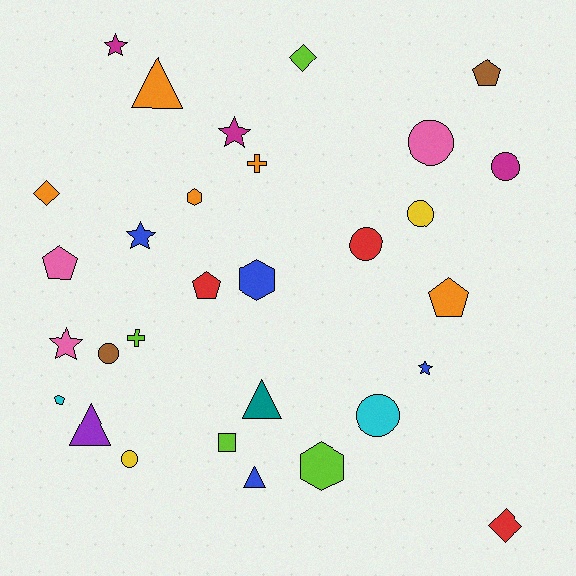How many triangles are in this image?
There are 4 triangles.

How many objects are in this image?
There are 30 objects.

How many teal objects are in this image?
There is 1 teal object.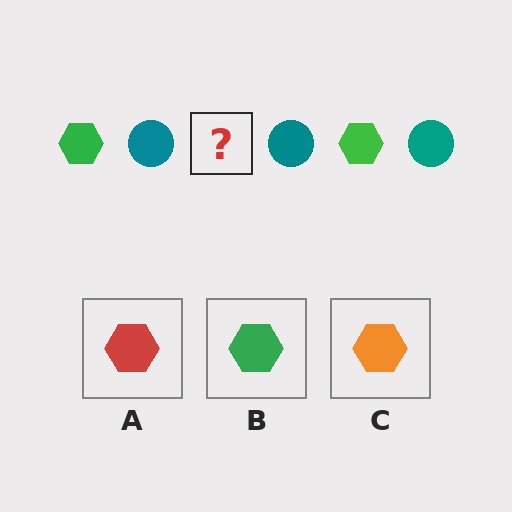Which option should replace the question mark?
Option B.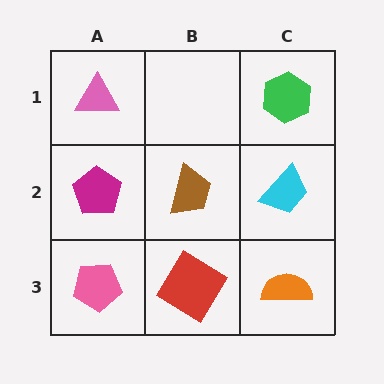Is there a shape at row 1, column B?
No, that cell is empty.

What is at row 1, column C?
A green hexagon.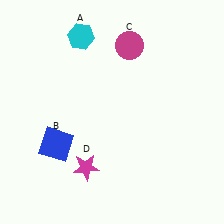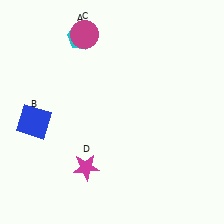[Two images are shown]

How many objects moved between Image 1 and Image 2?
2 objects moved between the two images.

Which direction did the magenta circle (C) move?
The magenta circle (C) moved left.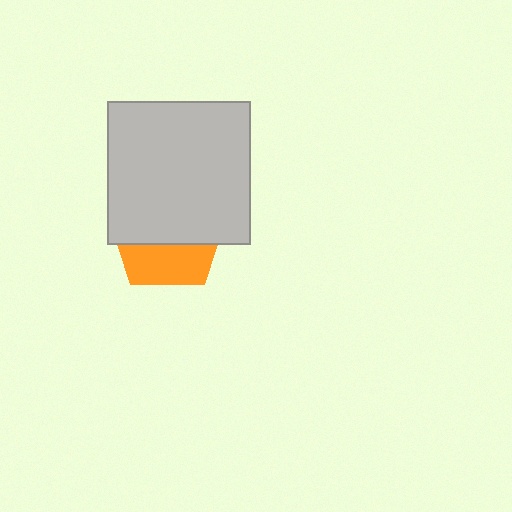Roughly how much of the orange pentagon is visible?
A small part of it is visible (roughly 36%).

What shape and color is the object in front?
The object in front is a light gray square.